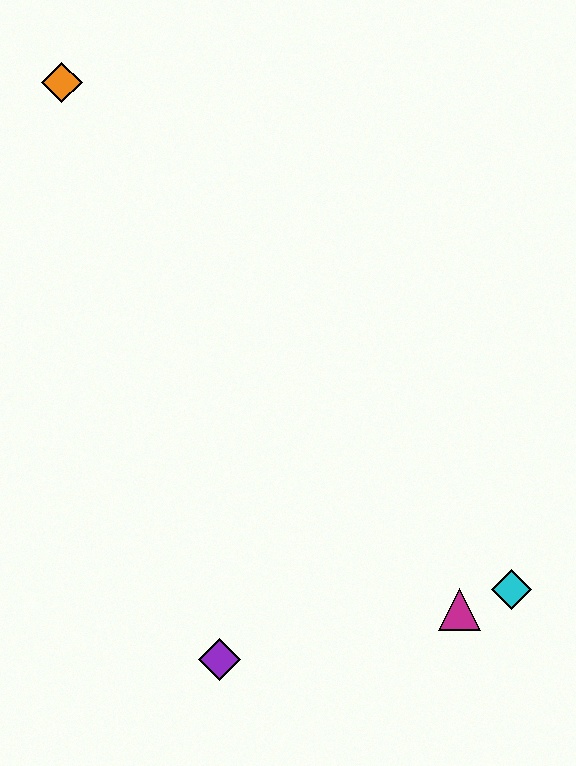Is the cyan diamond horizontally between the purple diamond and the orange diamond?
No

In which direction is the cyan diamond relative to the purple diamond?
The cyan diamond is to the right of the purple diamond.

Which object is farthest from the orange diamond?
The cyan diamond is farthest from the orange diamond.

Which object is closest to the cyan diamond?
The magenta triangle is closest to the cyan diamond.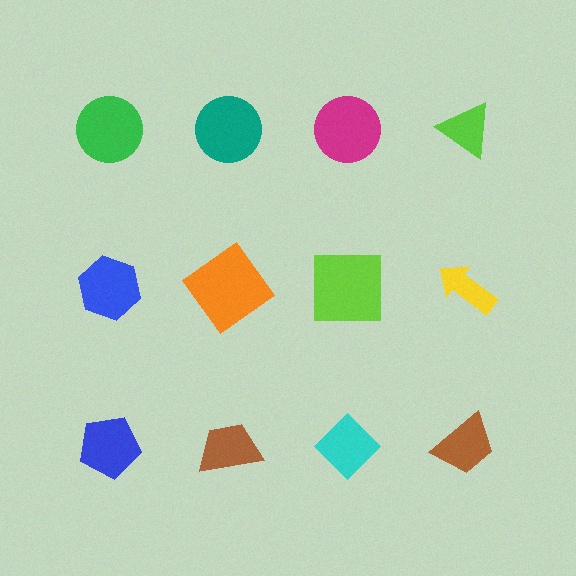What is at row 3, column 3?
A cyan diamond.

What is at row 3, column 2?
A brown trapezoid.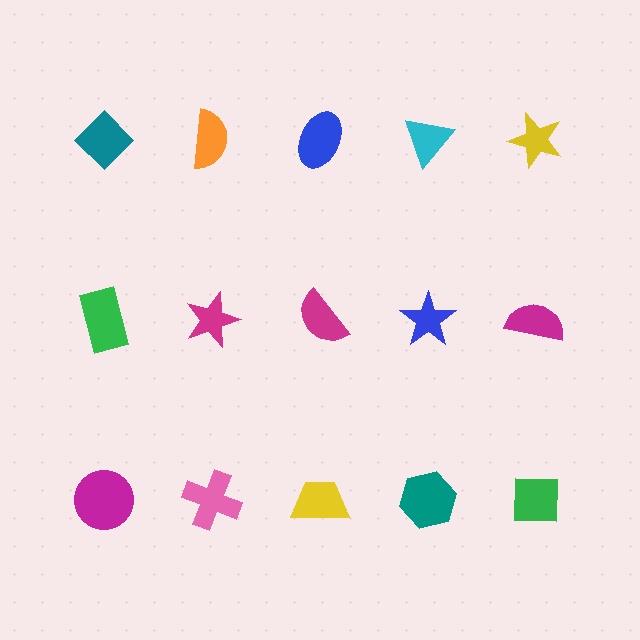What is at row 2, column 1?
A green rectangle.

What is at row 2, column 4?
A blue star.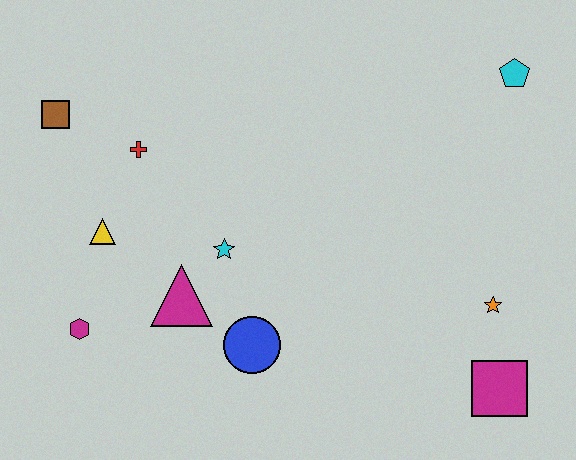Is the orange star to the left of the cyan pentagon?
Yes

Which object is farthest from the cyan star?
The cyan pentagon is farthest from the cyan star.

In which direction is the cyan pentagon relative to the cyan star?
The cyan pentagon is to the right of the cyan star.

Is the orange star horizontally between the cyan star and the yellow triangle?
No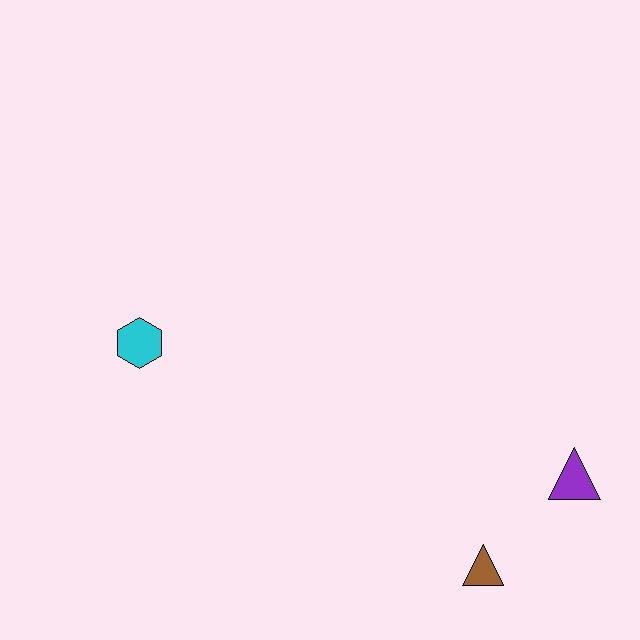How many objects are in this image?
There are 3 objects.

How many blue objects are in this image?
There are no blue objects.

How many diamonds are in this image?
There are no diamonds.